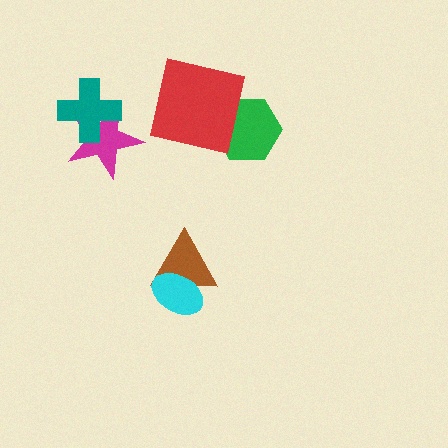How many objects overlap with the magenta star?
1 object overlaps with the magenta star.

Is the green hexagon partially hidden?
Yes, it is partially covered by another shape.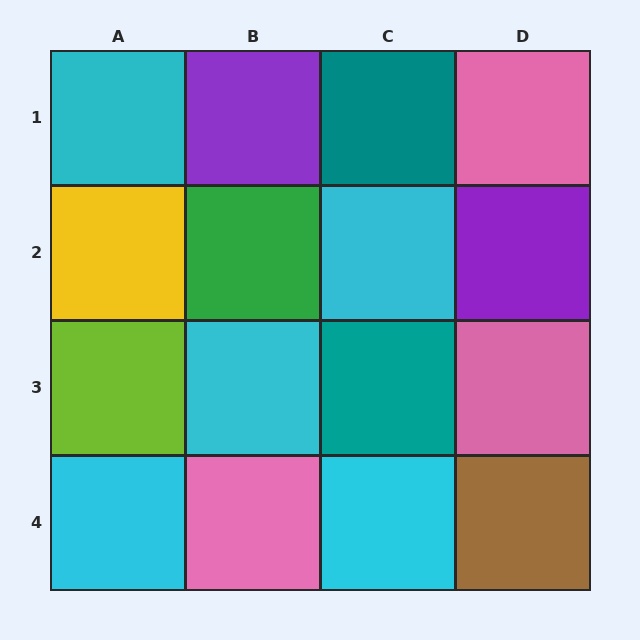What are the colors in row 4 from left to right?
Cyan, pink, cyan, brown.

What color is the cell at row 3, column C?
Teal.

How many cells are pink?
3 cells are pink.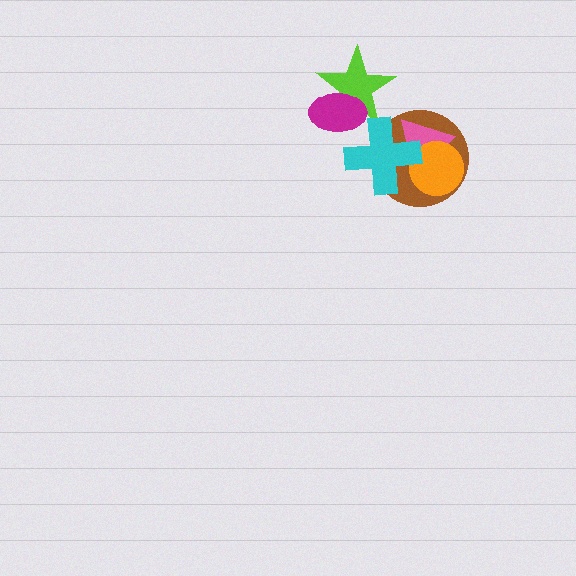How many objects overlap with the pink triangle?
3 objects overlap with the pink triangle.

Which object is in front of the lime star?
The magenta ellipse is in front of the lime star.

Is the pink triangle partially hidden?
Yes, it is partially covered by another shape.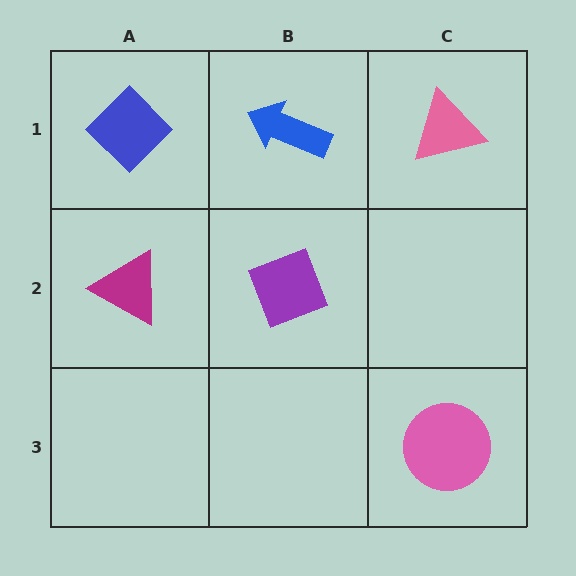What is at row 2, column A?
A magenta triangle.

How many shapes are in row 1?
3 shapes.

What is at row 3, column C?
A pink circle.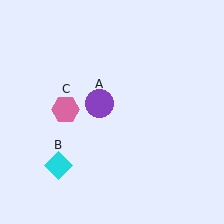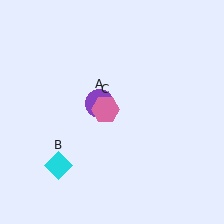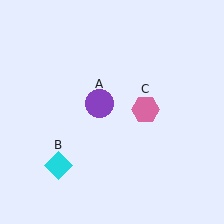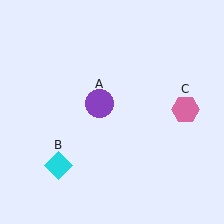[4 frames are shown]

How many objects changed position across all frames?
1 object changed position: pink hexagon (object C).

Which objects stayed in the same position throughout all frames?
Purple circle (object A) and cyan diamond (object B) remained stationary.